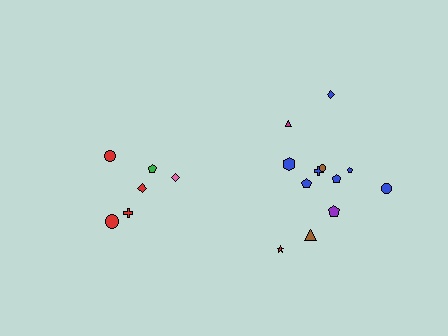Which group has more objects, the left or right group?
The right group.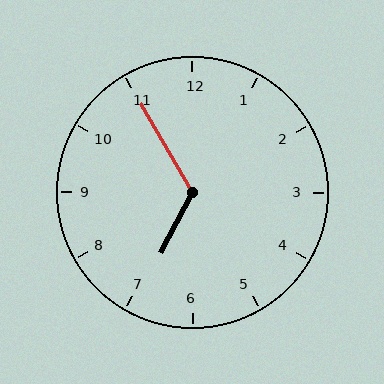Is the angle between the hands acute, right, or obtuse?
It is obtuse.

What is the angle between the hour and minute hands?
Approximately 122 degrees.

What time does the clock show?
6:55.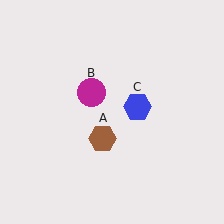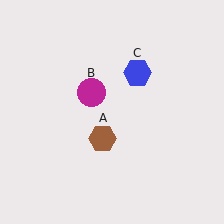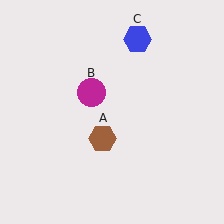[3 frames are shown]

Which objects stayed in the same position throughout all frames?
Brown hexagon (object A) and magenta circle (object B) remained stationary.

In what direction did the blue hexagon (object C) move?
The blue hexagon (object C) moved up.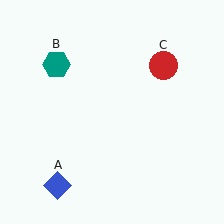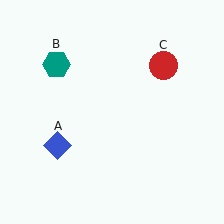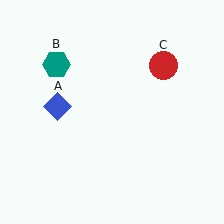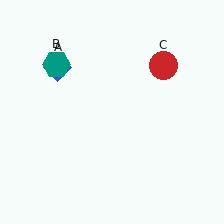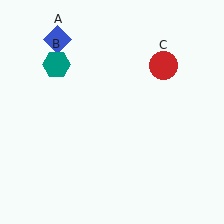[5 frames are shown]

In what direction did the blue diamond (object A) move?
The blue diamond (object A) moved up.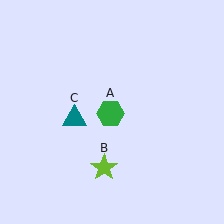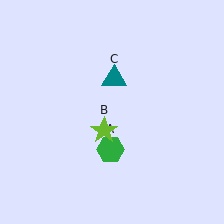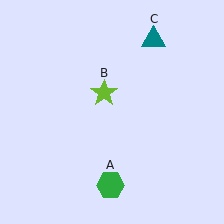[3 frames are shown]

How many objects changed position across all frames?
3 objects changed position: green hexagon (object A), lime star (object B), teal triangle (object C).